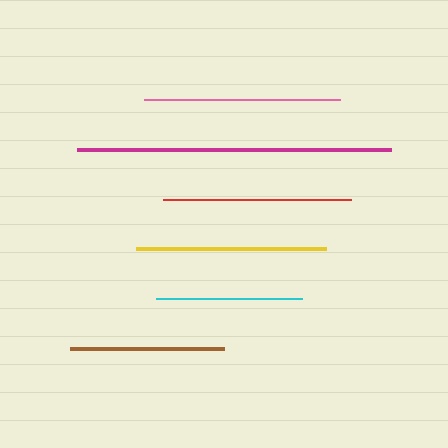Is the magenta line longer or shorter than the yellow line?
The magenta line is longer than the yellow line.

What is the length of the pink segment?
The pink segment is approximately 196 pixels long.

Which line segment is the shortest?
The cyan line is the shortest at approximately 146 pixels.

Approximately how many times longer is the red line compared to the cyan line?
The red line is approximately 1.3 times the length of the cyan line.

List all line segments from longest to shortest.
From longest to shortest: magenta, pink, yellow, red, brown, cyan.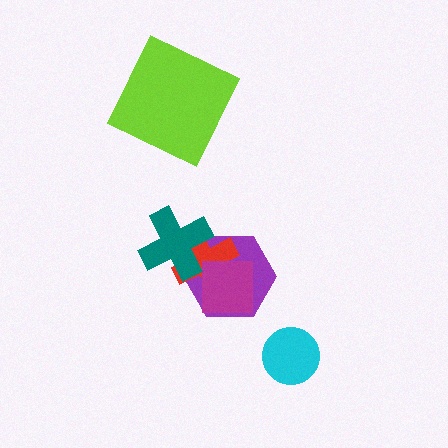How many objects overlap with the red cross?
3 objects overlap with the red cross.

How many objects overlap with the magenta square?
2 objects overlap with the magenta square.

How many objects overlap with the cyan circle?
0 objects overlap with the cyan circle.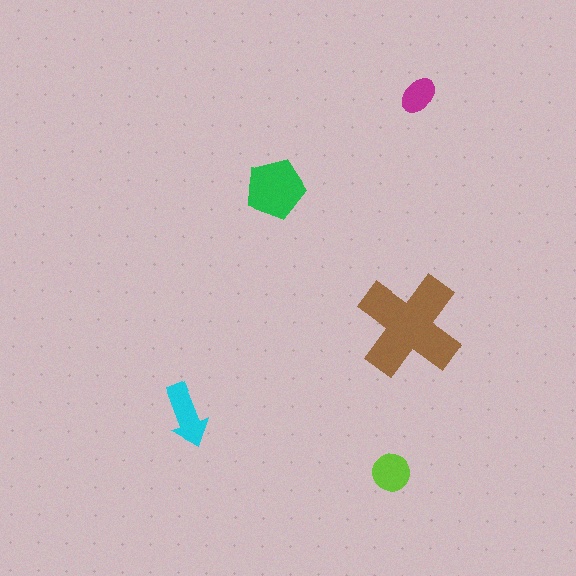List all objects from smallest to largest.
The magenta ellipse, the lime circle, the cyan arrow, the green pentagon, the brown cross.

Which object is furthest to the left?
The cyan arrow is leftmost.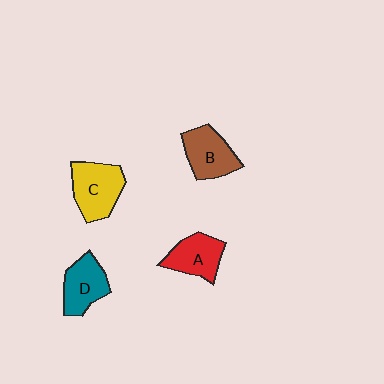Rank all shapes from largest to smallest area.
From largest to smallest: C (yellow), B (brown), D (teal), A (red).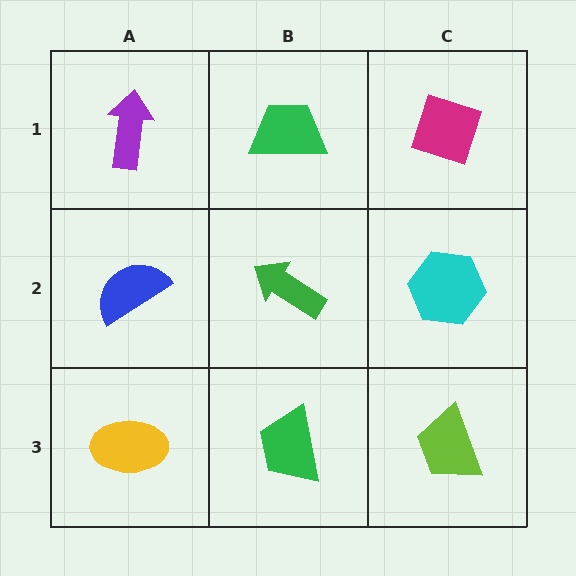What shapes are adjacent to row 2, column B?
A green trapezoid (row 1, column B), a green trapezoid (row 3, column B), a blue semicircle (row 2, column A), a cyan hexagon (row 2, column C).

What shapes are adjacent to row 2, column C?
A magenta diamond (row 1, column C), a lime trapezoid (row 3, column C), a green arrow (row 2, column B).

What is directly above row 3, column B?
A green arrow.